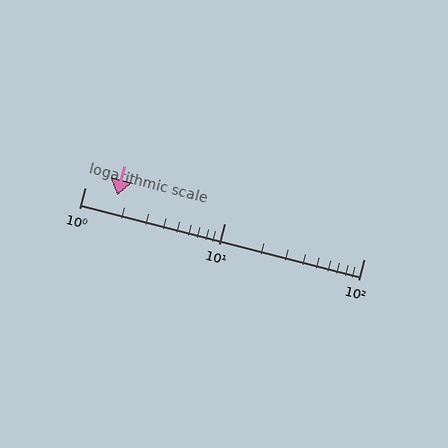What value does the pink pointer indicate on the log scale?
The pointer indicates approximately 1.7.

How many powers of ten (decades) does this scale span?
The scale spans 2 decades, from 1 to 100.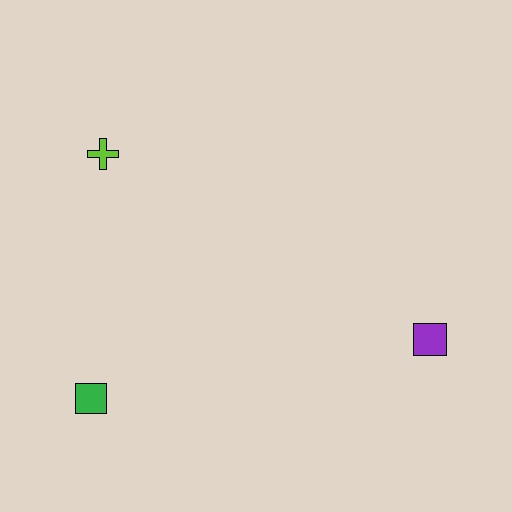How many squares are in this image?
There are 2 squares.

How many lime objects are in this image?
There is 1 lime object.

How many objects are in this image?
There are 3 objects.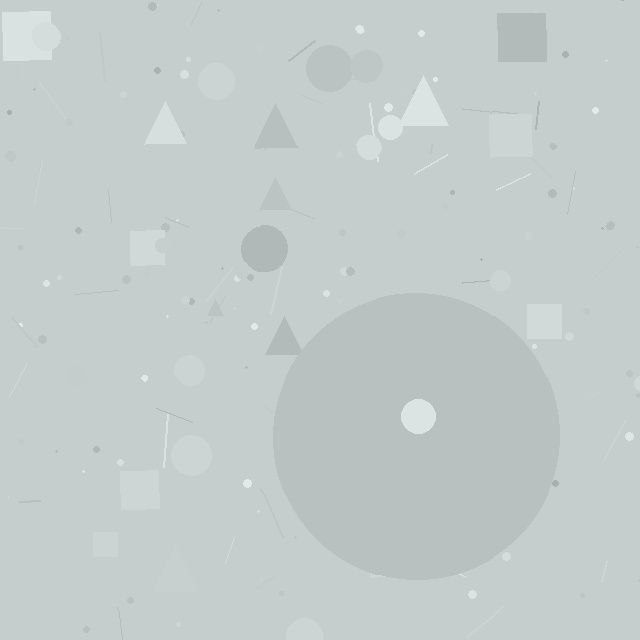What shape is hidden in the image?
A circle is hidden in the image.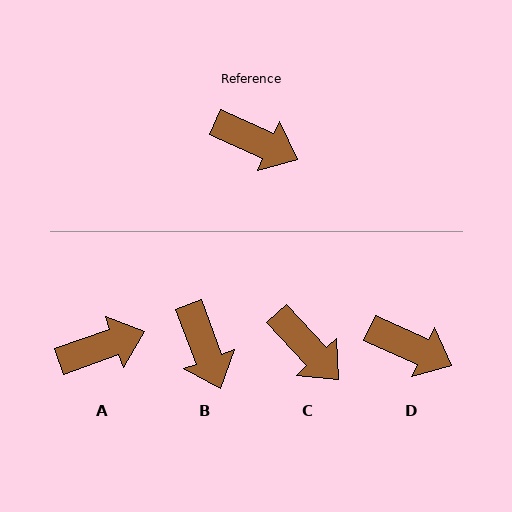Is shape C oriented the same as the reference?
No, it is off by about 22 degrees.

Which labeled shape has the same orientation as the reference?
D.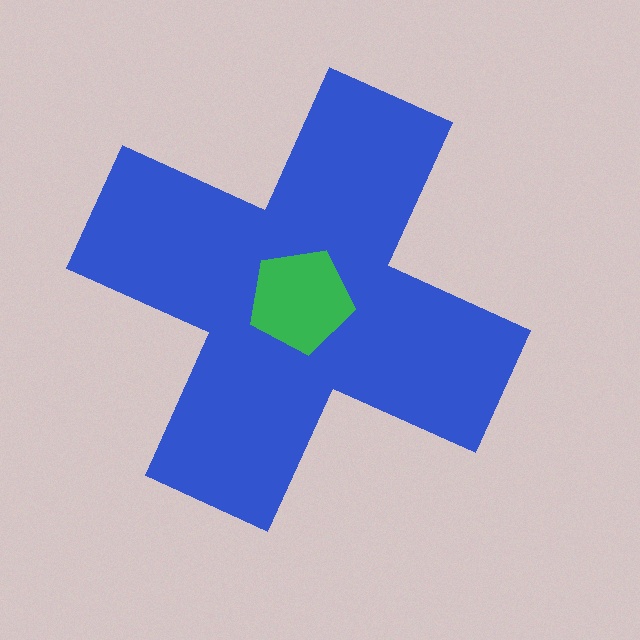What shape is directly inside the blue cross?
The green pentagon.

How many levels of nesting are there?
2.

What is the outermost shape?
The blue cross.